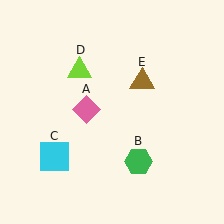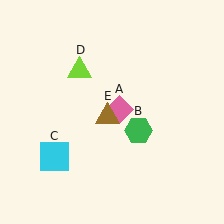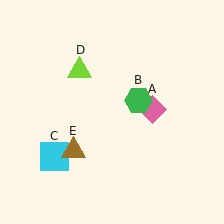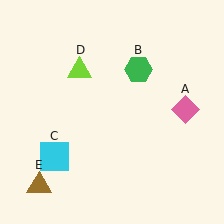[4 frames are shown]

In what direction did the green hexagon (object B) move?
The green hexagon (object B) moved up.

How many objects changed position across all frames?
3 objects changed position: pink diamond (object A), green hexagon (object B), brown triangle (object E).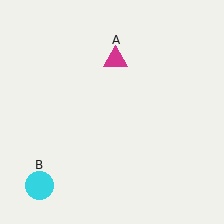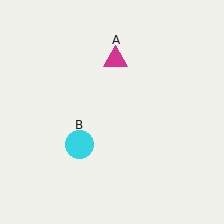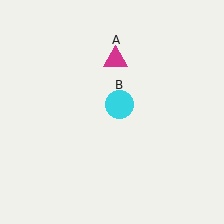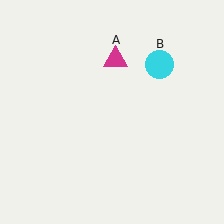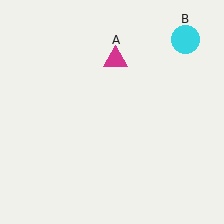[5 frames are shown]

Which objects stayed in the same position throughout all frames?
Magenta triangle (object A) remained stationary.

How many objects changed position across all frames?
1 object changed position: cyan circle (object B).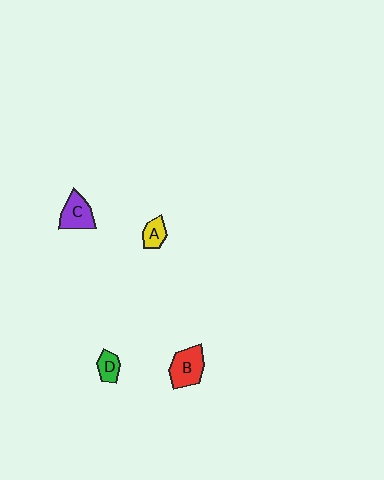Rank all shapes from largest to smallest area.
From largest to smallest: B (red), C (purple), A (yellow), D (green).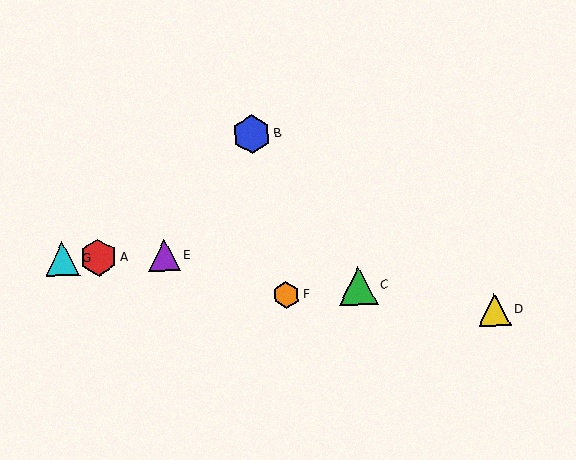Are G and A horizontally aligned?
Yes, both are at y≈259.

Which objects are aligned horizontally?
Objects A, E, G are aligned horizontally.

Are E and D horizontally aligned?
No, E is at y≈255 and D is at y≈310.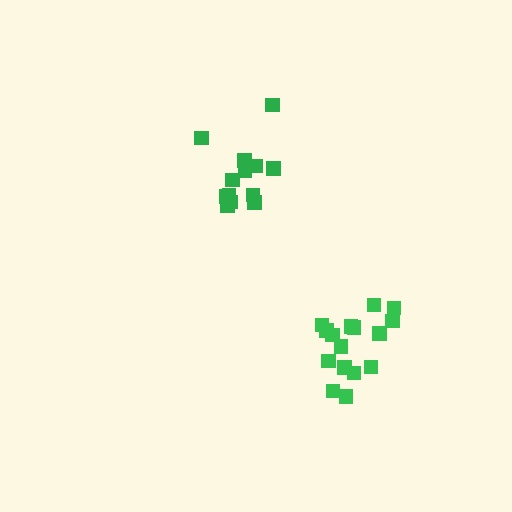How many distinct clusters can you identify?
There are 2 distinct clusters.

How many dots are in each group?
Group 1: 16 dots, Group 2: 14 dots (30 total).